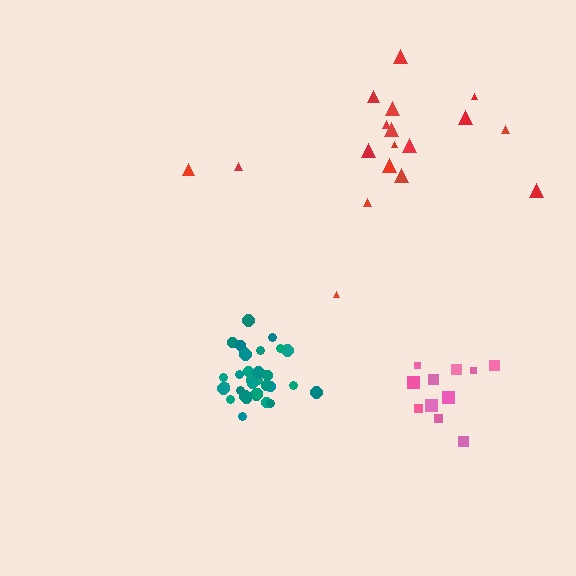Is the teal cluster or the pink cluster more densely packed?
Teal.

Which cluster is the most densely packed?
Teal.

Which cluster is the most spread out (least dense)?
Red.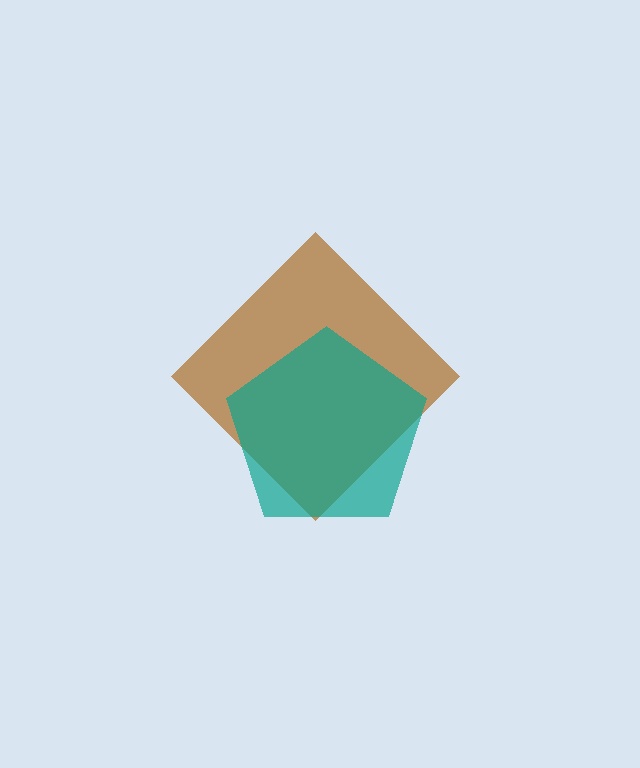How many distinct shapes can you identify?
There are 2 distinct shapes: a brown diamond, a teal pentagon.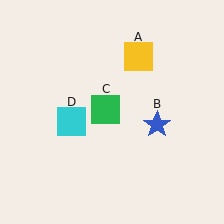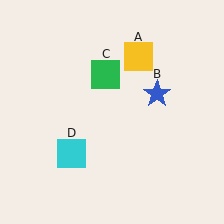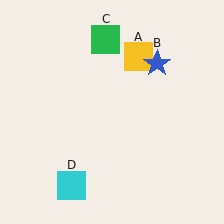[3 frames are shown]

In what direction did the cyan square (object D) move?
The cyan square (object D) moved down.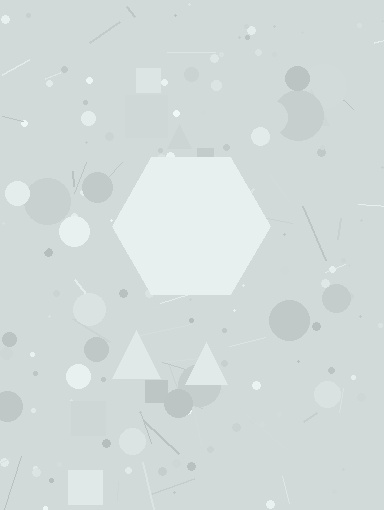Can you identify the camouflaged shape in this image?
The camouflaged shape is a hexagon.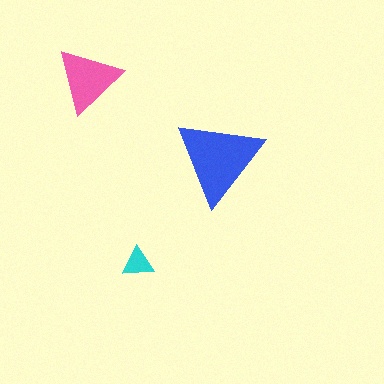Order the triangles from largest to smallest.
the blue one, the pink one, the cyan one.